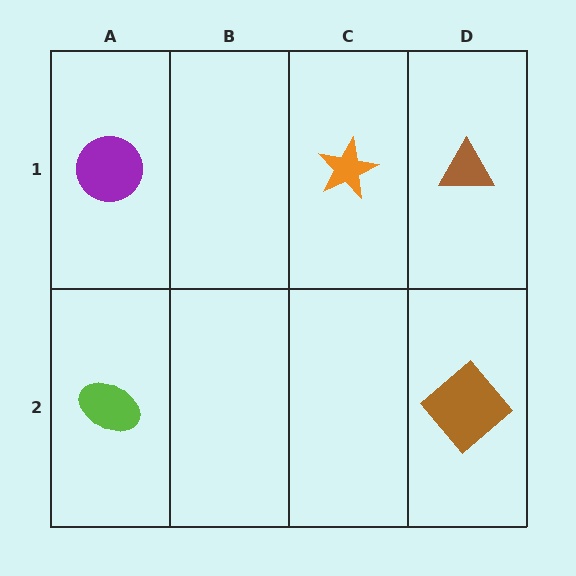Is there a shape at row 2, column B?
No, that cell is empty.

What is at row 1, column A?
A purple circle.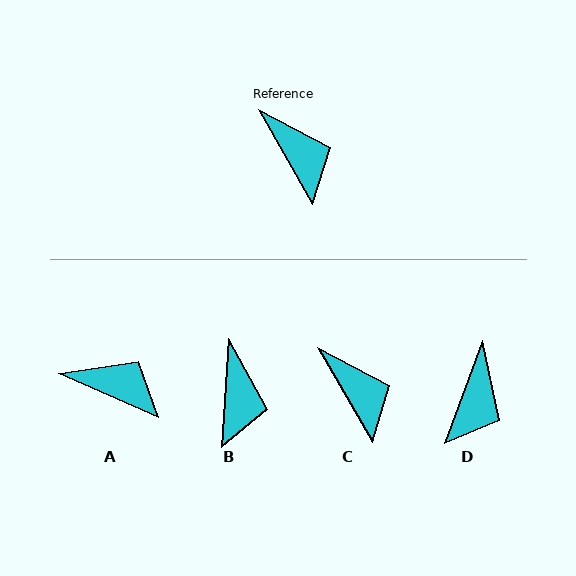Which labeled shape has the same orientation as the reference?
C.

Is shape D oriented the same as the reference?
No, it is off by about 50 degrees.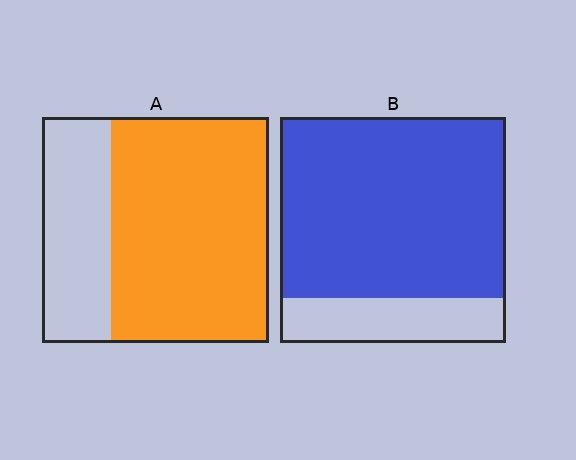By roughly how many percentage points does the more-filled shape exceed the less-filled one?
By roughly 10 percentage points (B over A).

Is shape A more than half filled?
Yes.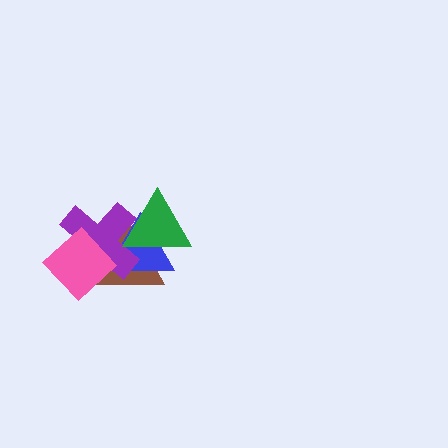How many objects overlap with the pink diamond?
3 objects overlap with the pink diamond.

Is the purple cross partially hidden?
Yes, it is partially covered by another shape.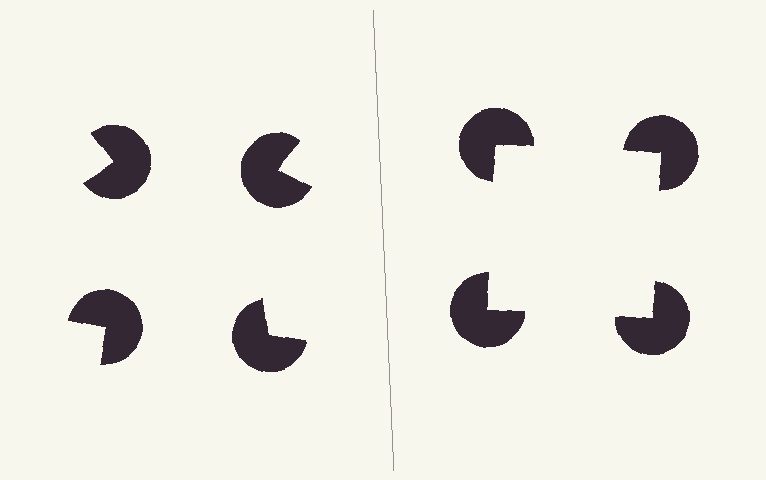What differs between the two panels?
The pac-man discs are positioned identically on both sides; only the wedge orientations differ. On the right they align to a square; on the left they are misaligned.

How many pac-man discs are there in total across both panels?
8 — 4 on each side.